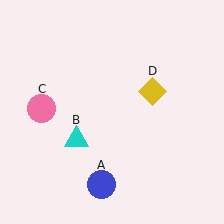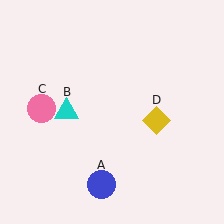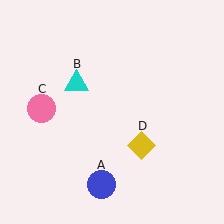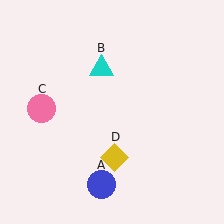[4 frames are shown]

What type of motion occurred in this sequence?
The cyan triangle (object B), yellow diamond (object D) rotated clockwise around the center of the scene.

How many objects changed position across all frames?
2 objects changed position: cyan triangle (object B), yellow diamond (object D).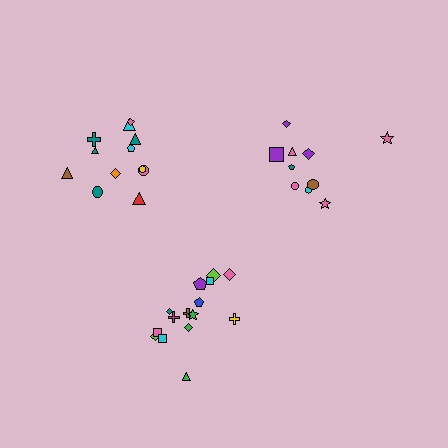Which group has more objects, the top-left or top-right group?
The top-left group.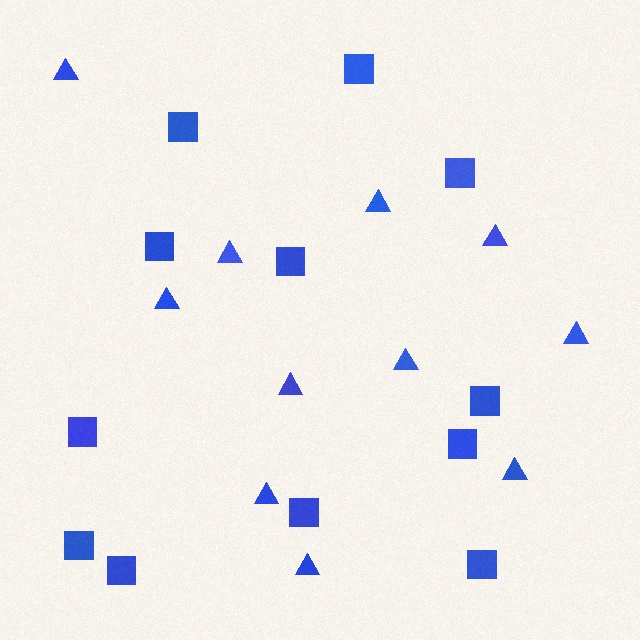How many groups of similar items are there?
There are 2 groups: one group of squares (12) and one group of triangles (11).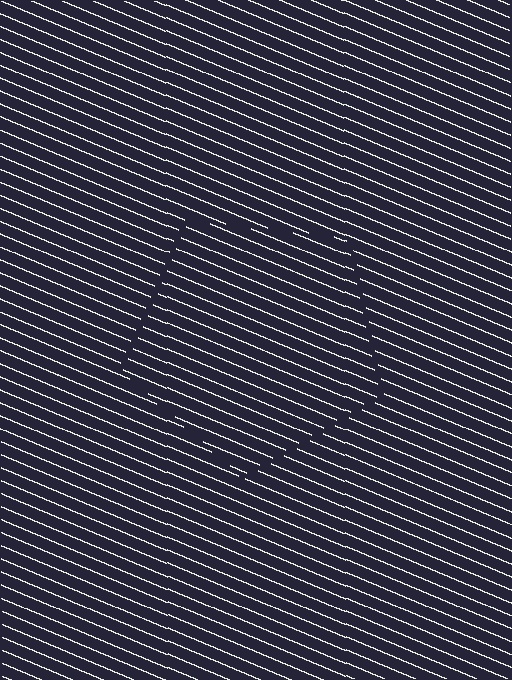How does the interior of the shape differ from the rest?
The interior of the shape contains the same grating, shifted by half a period — the contour is defined by the phase discontinuity where line-ends from the inner and outer gratings abut.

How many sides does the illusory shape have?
5 sides — the line-ends trace a pentagon.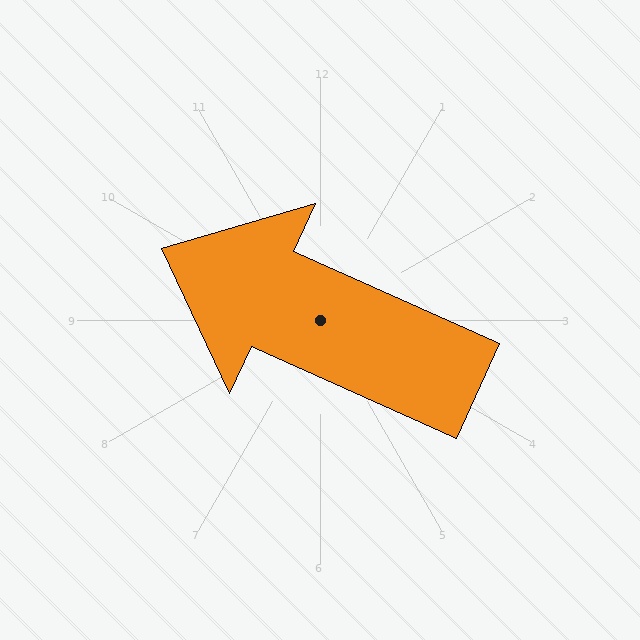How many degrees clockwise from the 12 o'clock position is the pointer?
Approximately 294 degrees.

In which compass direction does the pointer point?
Northwest.